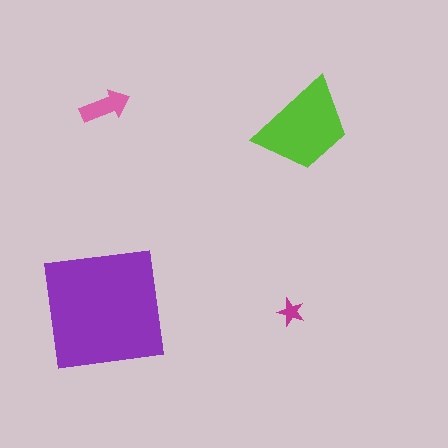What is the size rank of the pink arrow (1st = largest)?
3rd.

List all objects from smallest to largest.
The magenta star, the pink arrow, the lime trapezoid, the purple square.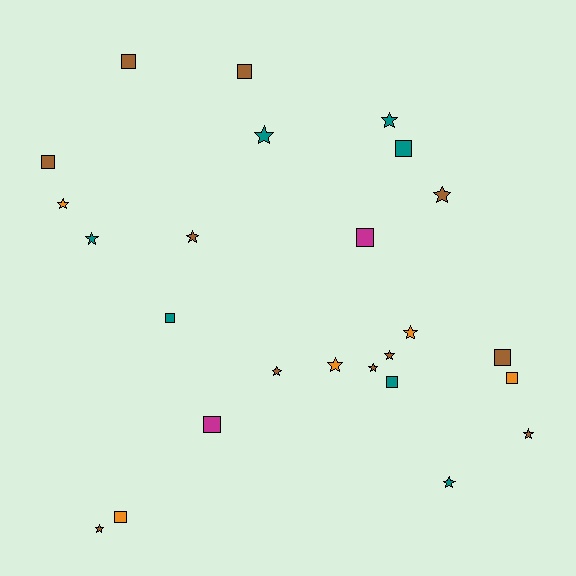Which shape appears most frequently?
Star, with 14 objects.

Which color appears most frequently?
Brown, with 11 objects.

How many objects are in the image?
There are 25 objects.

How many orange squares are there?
There are 2 orange squares.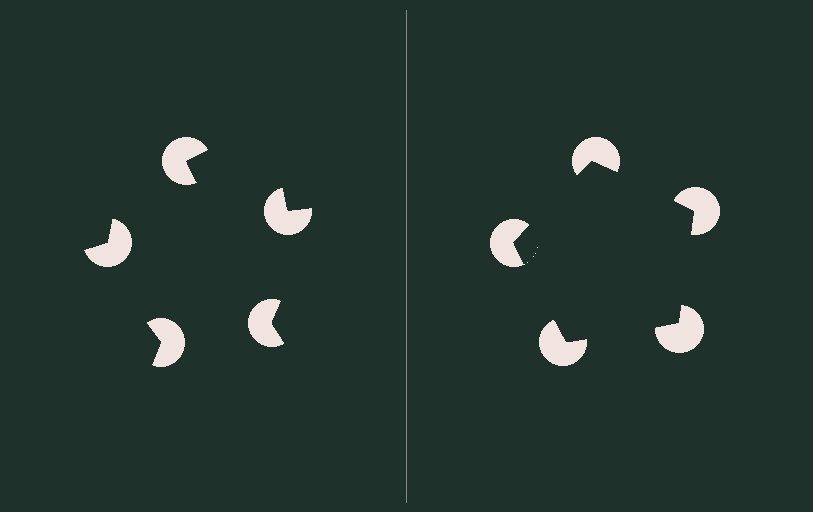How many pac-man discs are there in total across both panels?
10 — 5 on each side.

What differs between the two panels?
The pac-man discs are positioned identically on both sides; only the wedge orientations differ. On the right they align to a pentagon; on the left they are misaligned.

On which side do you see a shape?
An illusory pentagon appears on the right side. On the left side the wedge cuts are rotated, so no coherent shape forms.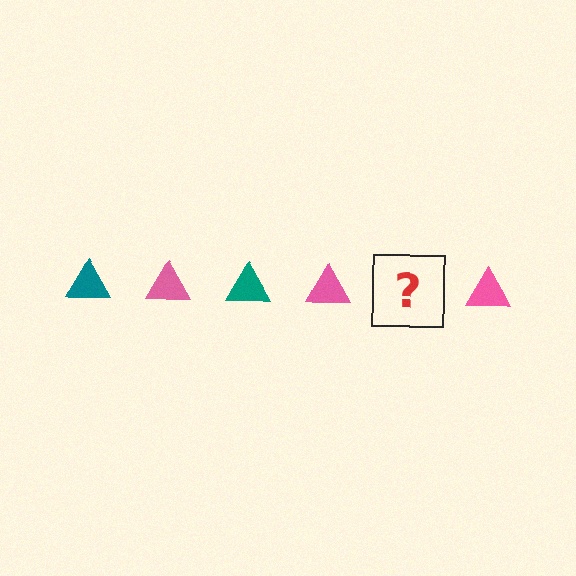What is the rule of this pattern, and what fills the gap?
The rule is that the pattern cycles through teal, pink triangles. The gap should be filled with a teal triangle.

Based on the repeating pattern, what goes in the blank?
The blank should be a teal triangle.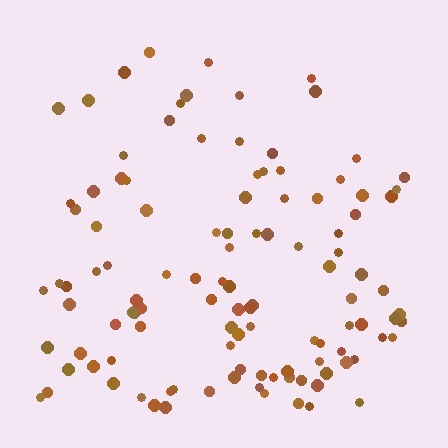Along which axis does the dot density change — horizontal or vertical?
Vertical.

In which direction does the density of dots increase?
From top to bottom, with the bottom side densest.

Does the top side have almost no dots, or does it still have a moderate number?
Still a moderate number, just noticeably fewer than the bottom.